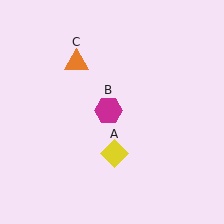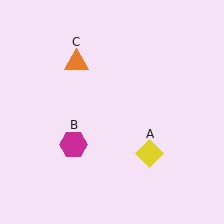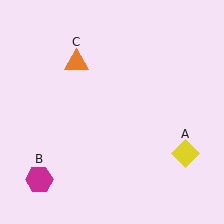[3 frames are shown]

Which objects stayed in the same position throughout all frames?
Orange triangle (object C) remained stationary.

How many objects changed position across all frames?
2 objects changed position: yellow diamond (object A), magenta hexagon (object B).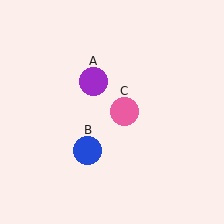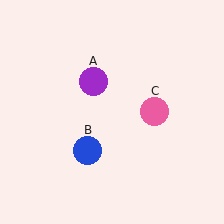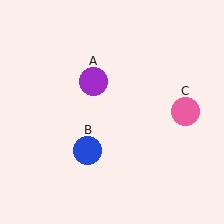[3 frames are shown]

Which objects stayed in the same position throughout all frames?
Purple circle (object A) and blue circle (object B) remained stationary.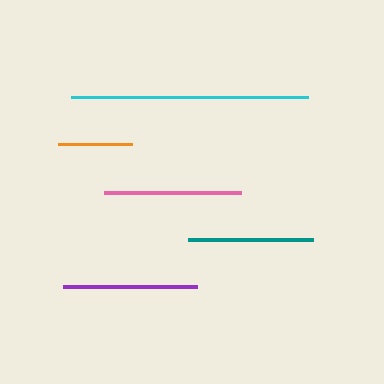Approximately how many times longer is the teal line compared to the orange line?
The teal line is approximately 1.7 times the length of the orange line.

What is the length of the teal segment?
The teal segment is approximately 124 pixels long.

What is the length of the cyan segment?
The cyan segment is approximately 237 pixels long.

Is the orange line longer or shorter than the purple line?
The purple line is longer than the orange line.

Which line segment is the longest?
The cyan line is the longest at approximately 237 pixels.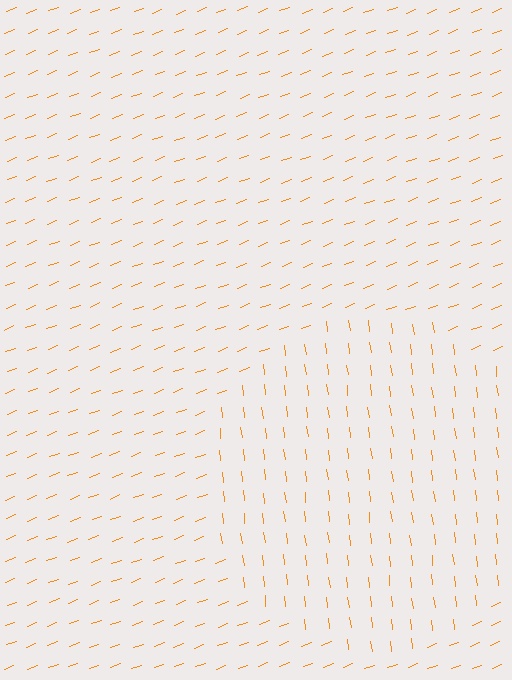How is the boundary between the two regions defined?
The boundary is defined purely by a change in line orientation (approximately 76 degrees difference). All lines are the same color and thickness.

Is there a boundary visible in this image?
Yes, there is a texture boundary formed by a change in line orientation.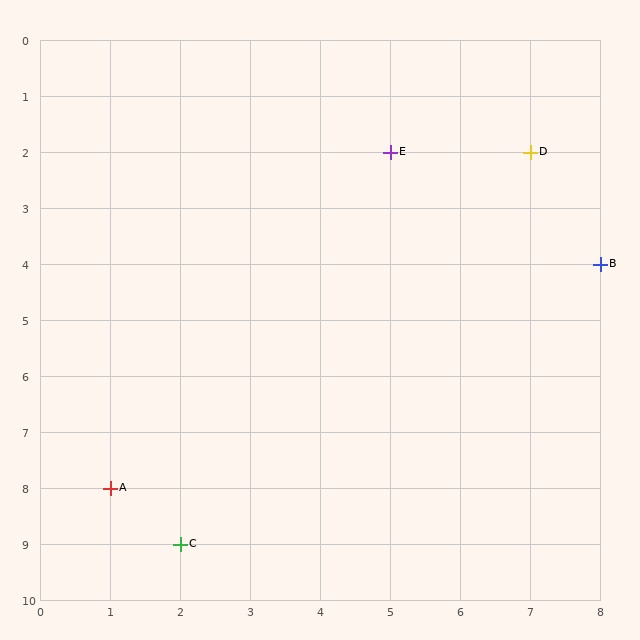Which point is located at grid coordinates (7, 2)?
Point D is at (7, 2).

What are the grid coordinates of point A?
Point A is at grid coordinates (1, 8).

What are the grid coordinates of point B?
Point B is at grid coordinates (8, 4).